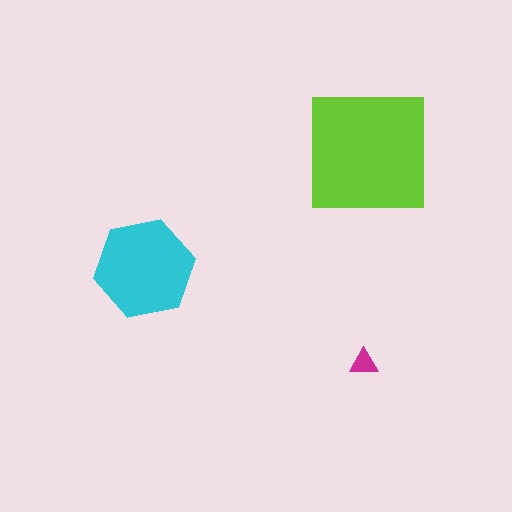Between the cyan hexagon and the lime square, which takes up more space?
The lime square.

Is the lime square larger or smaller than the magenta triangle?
Larger.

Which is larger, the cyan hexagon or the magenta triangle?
The cyan hexagon.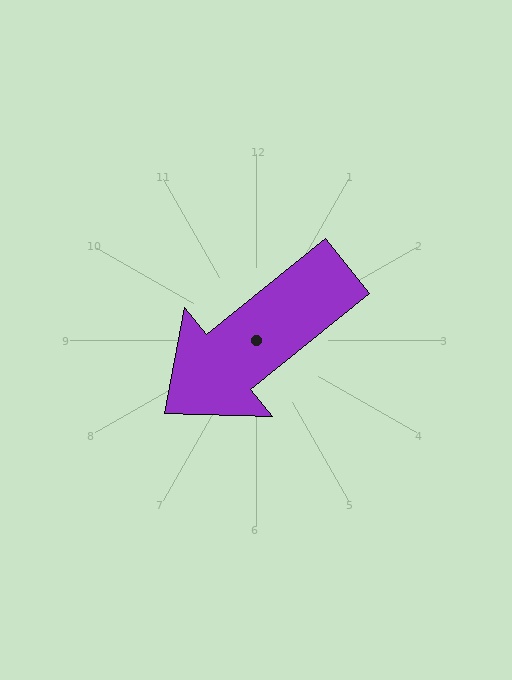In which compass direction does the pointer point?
Southwest.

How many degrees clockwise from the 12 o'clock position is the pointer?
Approximately 231 degrees.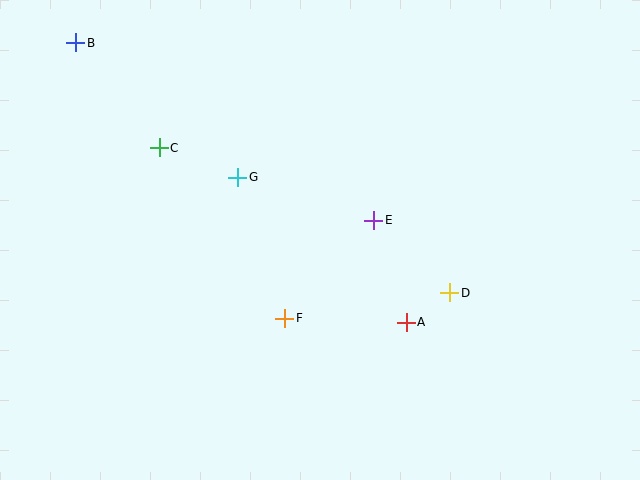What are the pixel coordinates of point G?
Point G is at (237, 177).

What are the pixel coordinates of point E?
Point E is at (374, 220).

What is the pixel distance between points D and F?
The distance between D and F is 167 pixels.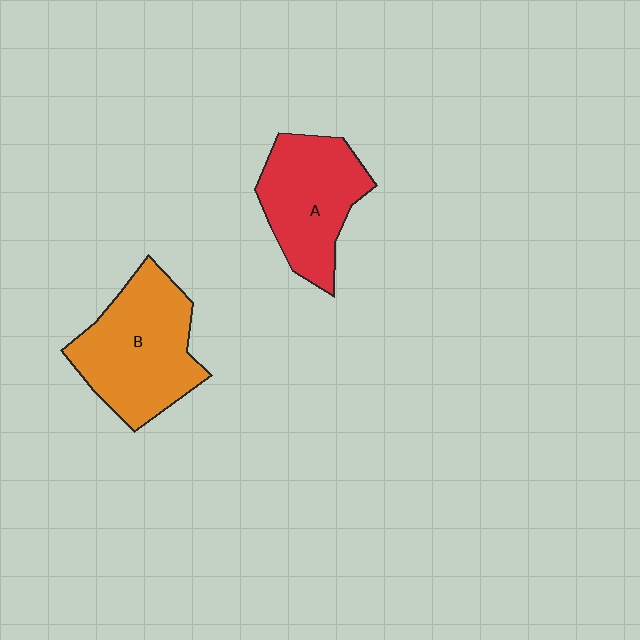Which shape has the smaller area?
Shape A (red).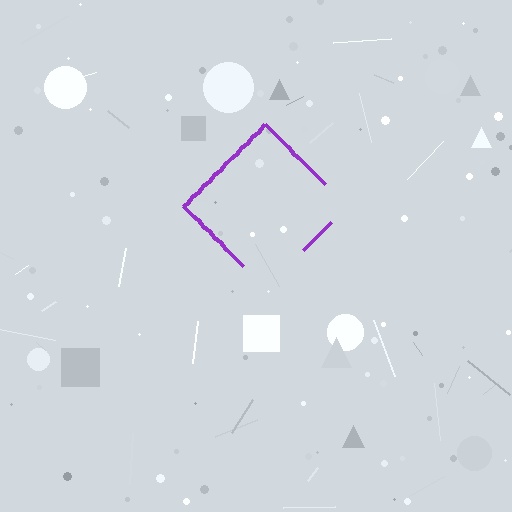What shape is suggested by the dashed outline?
The dashed outline suggests a diamond.